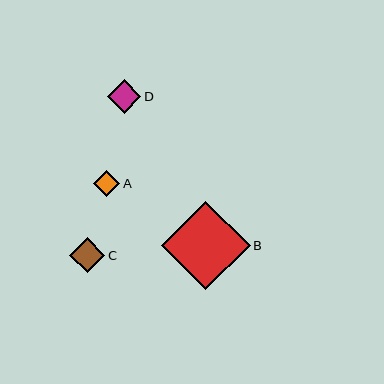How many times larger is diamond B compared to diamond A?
Diamond B is approximately 3.4 times the size of diamond A.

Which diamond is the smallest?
Diamond A is the smallest with a size of approximately 26 pixels.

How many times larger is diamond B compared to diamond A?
Diamond B is approximately 3.4 times the size of diamond A.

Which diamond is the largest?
Diamond B is the largest with a size of approximately 88 pixels.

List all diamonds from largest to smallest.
From largest to smallest: B, C, D, A.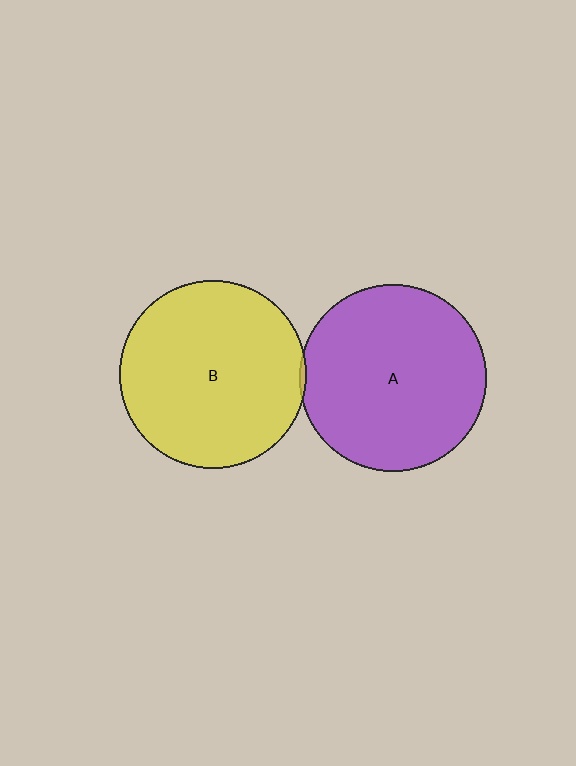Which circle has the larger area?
Circle B (yellow).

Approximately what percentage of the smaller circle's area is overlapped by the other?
Approximately 5%.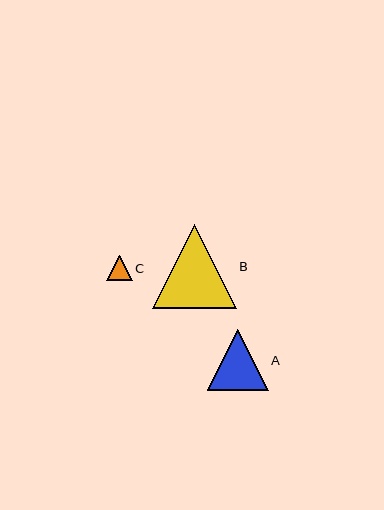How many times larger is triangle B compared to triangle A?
Triangle B is approximately 1.4 times the size of triangle A.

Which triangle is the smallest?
Triangle C is the smallest with a size of approximately 26 pixels.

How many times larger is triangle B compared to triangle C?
Triangle B is approximately 3.3 times the size of triangle C.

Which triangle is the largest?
Triangle B is the largest with a size of approximately 84 pixels.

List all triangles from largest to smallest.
From largest to smallest: B, A, C.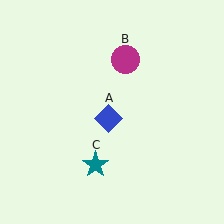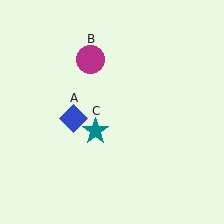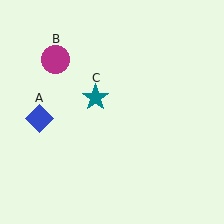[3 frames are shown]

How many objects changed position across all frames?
3 objects changed position: blue diamond (object A), magenta circle (object B), teal star (object C).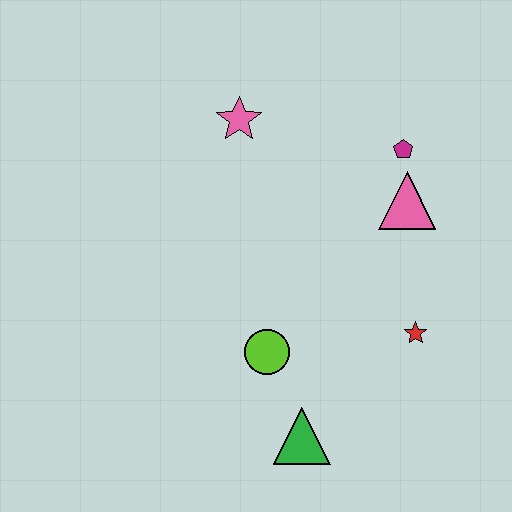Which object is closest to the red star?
The pink triangle is closest to the red star.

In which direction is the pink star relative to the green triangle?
The pink star is above the green triangle.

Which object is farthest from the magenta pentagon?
The green triangle is farthest from the magenta pentagon.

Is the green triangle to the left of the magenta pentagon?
Yes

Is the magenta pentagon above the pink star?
No